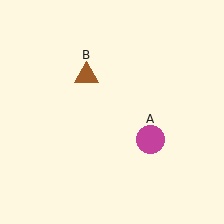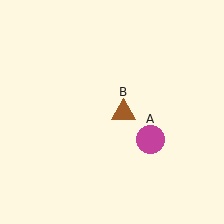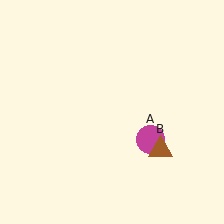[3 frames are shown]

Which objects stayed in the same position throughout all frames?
Magenta circle (object A) remained stationary.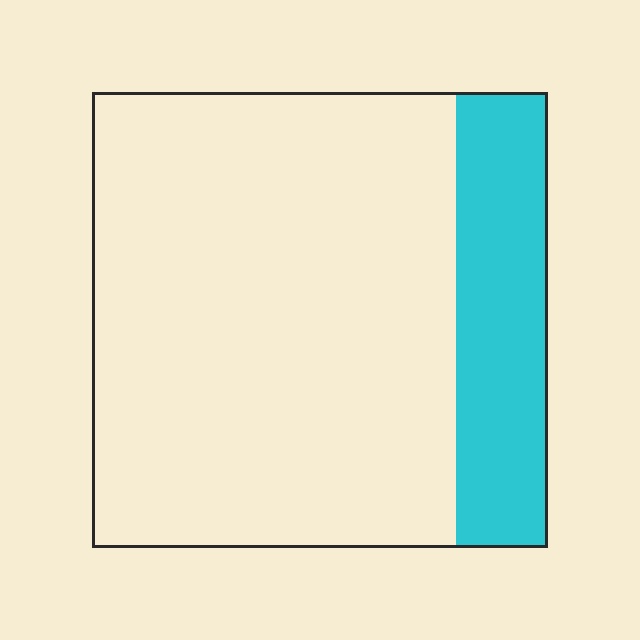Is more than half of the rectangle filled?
No.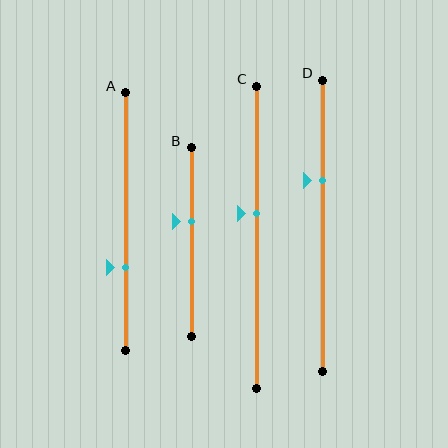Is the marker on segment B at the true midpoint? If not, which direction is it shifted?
No, the marker on segment B is shifted upward by about 11% of the segment length.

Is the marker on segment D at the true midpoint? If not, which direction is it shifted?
No, the marker on segment D is shifted upward by about 16% of the segment length.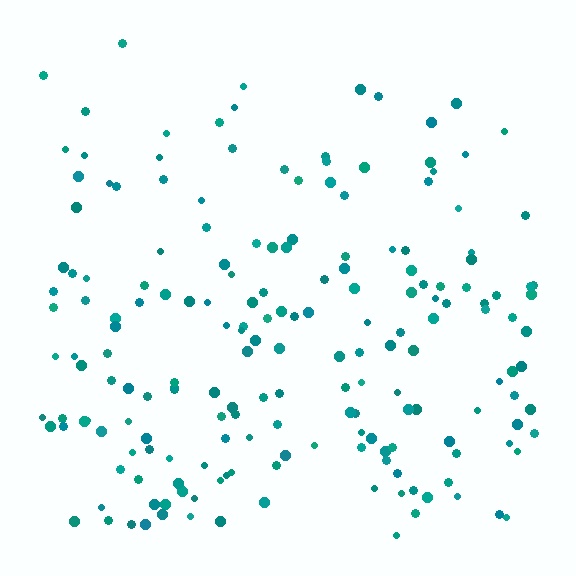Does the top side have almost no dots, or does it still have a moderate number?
Still a moderate number, just noticeably fewer than the bottom.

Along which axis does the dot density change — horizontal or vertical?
Vertical.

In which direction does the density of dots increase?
From top to bottom, with the bottom side densest.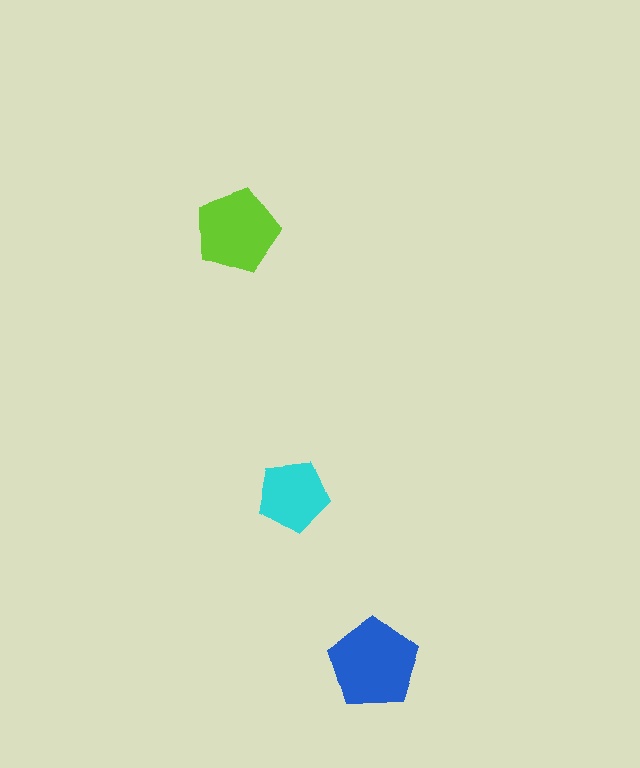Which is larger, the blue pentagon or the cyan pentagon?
The blue one.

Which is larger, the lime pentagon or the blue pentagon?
The blue one.